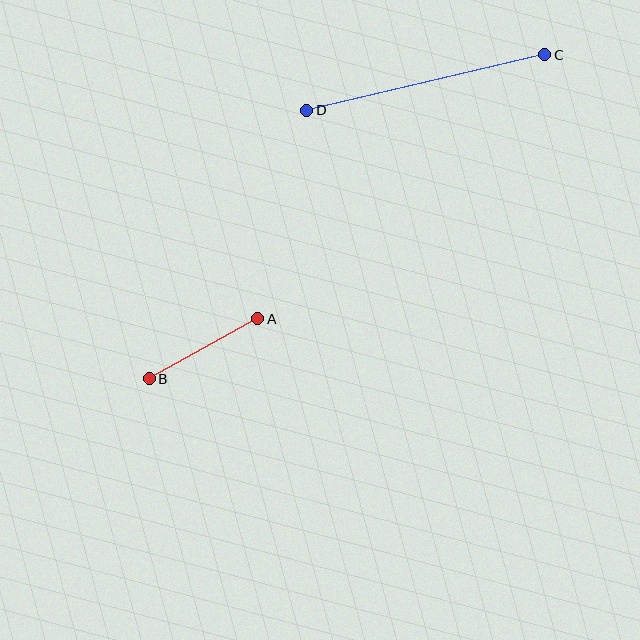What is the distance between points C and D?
The distance is approximately 244 pixels.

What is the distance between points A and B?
The distance is approximately 124 pixels.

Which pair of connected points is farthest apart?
Points C and D are farthest apart.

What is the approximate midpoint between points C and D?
The midpoint is at approximately (426, 82) pixels.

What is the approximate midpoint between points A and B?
The midpoint is at approximately (203, 349) pixels.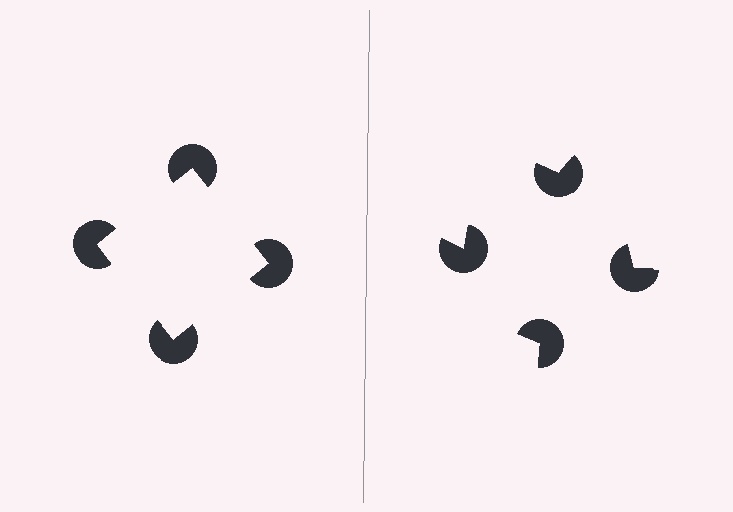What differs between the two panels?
The pac-man discs are positioned identically on both sides; only the wedge orientations differ. On the left they align to a square; on the right they are misaligned.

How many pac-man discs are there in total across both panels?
8 — 4 on each side.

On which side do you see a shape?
An illusory square appears on the left side. On the right side the wedge cuts are rotated, so no coherent shape forms.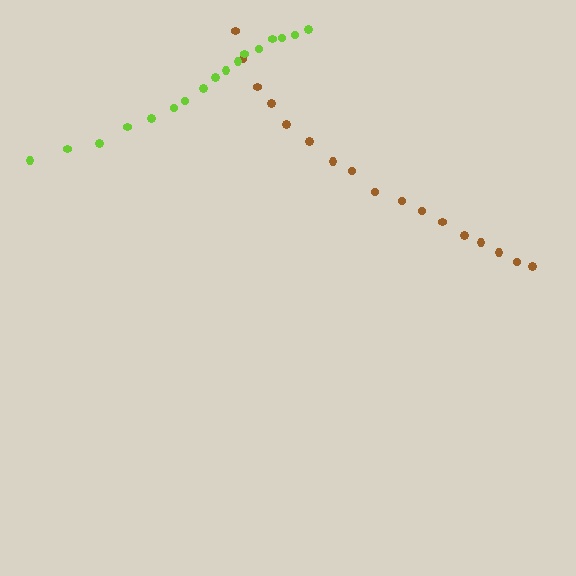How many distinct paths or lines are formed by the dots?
There are 2 distinct paths.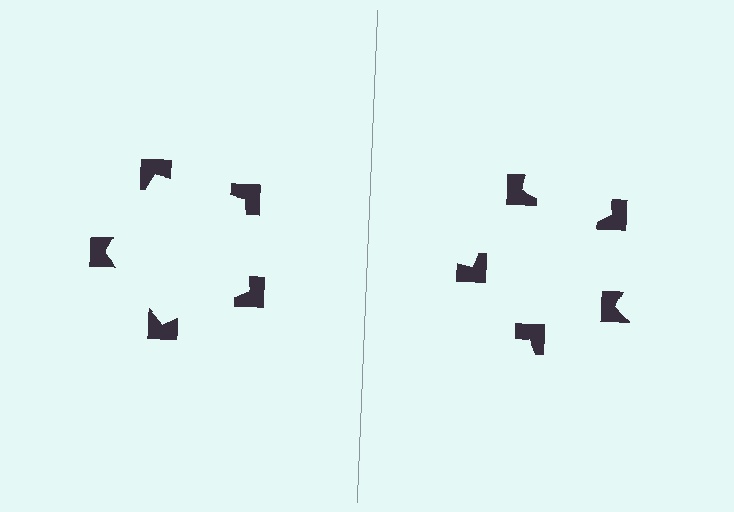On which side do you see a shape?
An illusory pentagon appears on the left side. On the right side the wedge cuts are rotated, so no coherent shape forms.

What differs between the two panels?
The notched squares are positioned identically on both sides; only the wedge orientations differ. On the left they align to a pentagon; on the right they are misaligned.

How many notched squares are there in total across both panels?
10 — 5 on each side.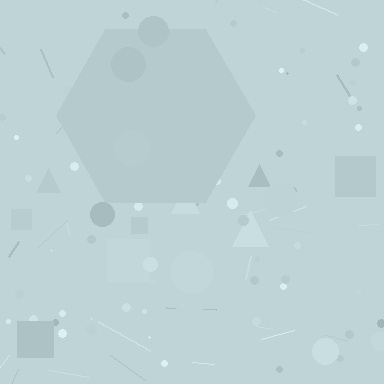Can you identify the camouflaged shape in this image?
The camouflaged shape is a hexagon.